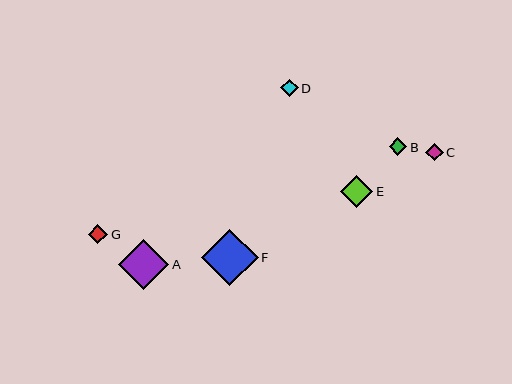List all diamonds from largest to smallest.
From largest to smallest: F, A, E, G, D, B, C.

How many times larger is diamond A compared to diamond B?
Diamond A is approximately 2.9 times the size of diamond B.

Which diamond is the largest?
Diamond F is the largest with a size of approximately 57 pixels.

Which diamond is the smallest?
Diamond C is the smallest with a size of approximately 17 pixels.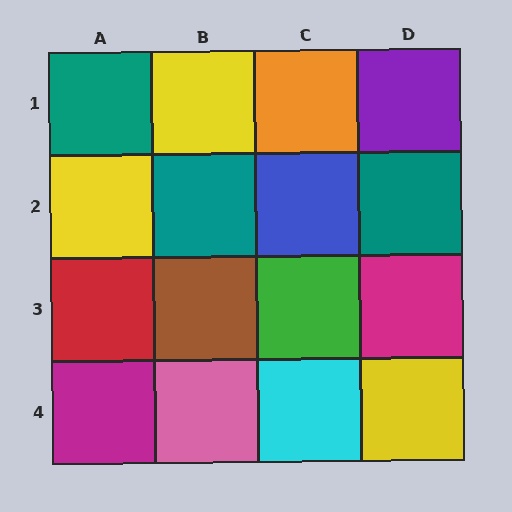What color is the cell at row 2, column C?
Blue.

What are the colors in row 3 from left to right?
Red, brown, green, magenta.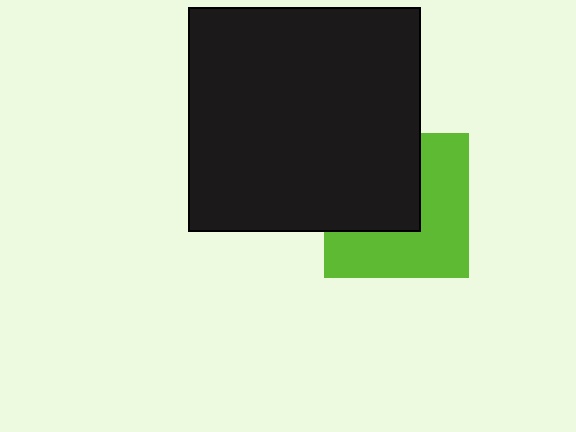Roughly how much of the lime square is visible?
About half of it is visible (roughly 54%).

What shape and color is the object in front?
The object in front is a black rectangle.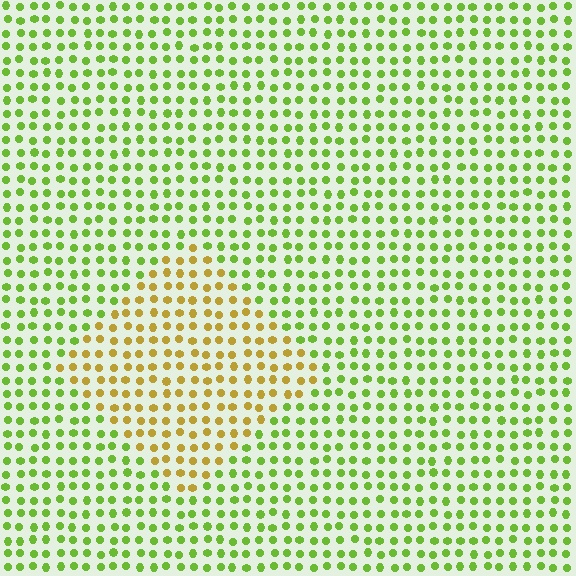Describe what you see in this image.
The image is filled with small lime elements in a uniform arrangement. A diamond-shaped region is visible where the elements are tinted to a slightly different hue, forming a subtle color boundary.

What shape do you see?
I see a diamond.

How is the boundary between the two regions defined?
The boundary is defined purely by a slight shift in hue (about 48 degrees). Spacing, size, and orientation are identical on both sides.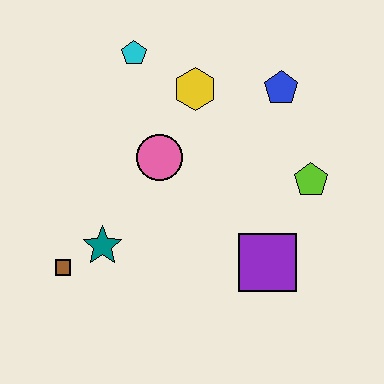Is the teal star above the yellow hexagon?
No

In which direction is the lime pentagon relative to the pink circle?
The lime pentagon is to the right of the pink circle.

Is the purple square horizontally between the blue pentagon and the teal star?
Yes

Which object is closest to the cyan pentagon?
The yellow hexagon is closest to the cyan pentagon.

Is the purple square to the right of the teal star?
Yes